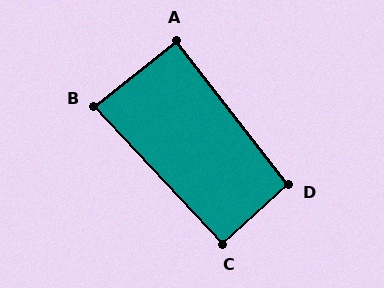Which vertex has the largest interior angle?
D, at approximately 94 degrees.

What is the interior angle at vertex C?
Approximately 91 degrees (approximately right).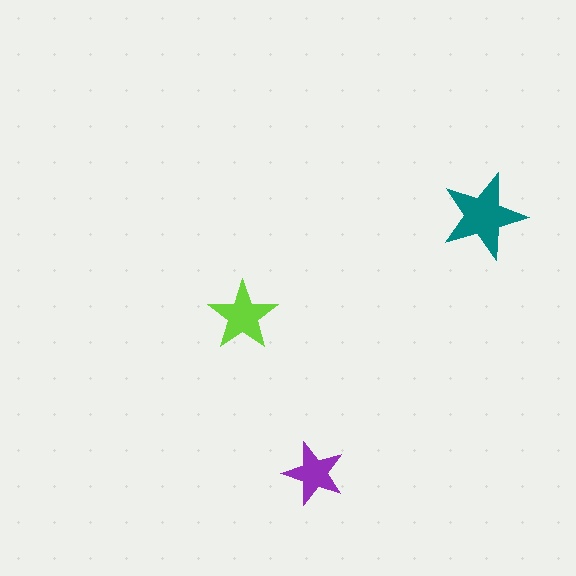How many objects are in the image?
There are 3 objects in the image.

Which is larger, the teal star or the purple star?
The teal one.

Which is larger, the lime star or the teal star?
The teal one.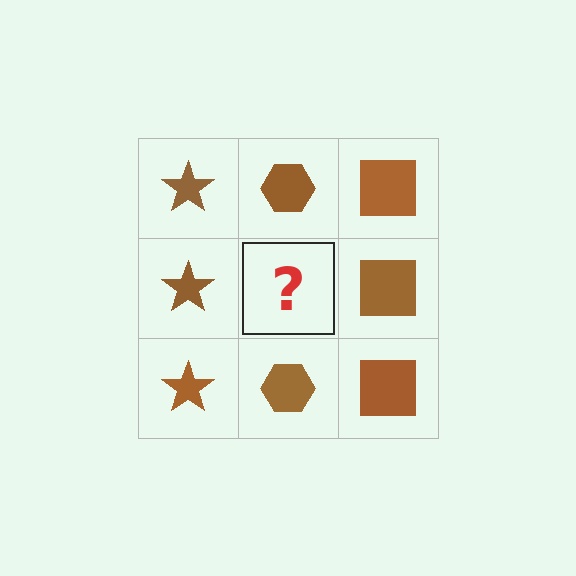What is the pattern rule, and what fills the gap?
The rule is that each column has a consistent shape. The gap should be filled with a brown hexagon.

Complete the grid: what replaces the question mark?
The question mark should be replaced with a brown hexagon.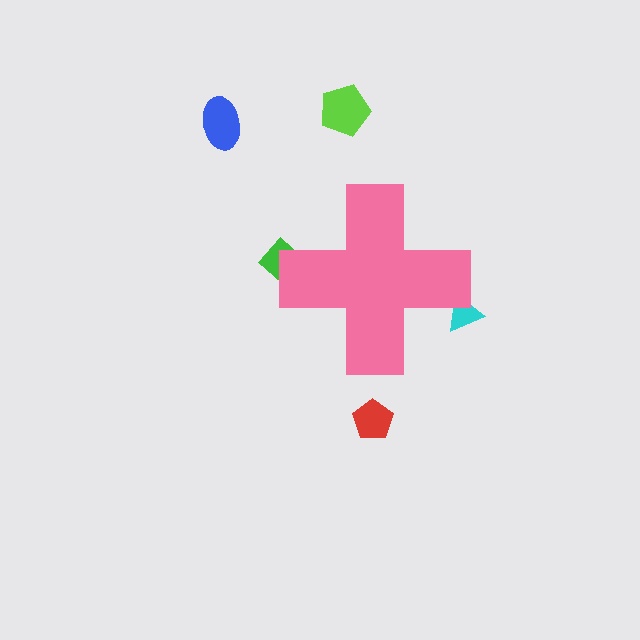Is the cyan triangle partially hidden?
Yes, the cyan triangle is partially hidden behind the pink cross.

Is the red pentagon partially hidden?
No, the red pentagon is fully visible.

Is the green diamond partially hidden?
Yes, the green diamond is partially hidden behind the pink cross.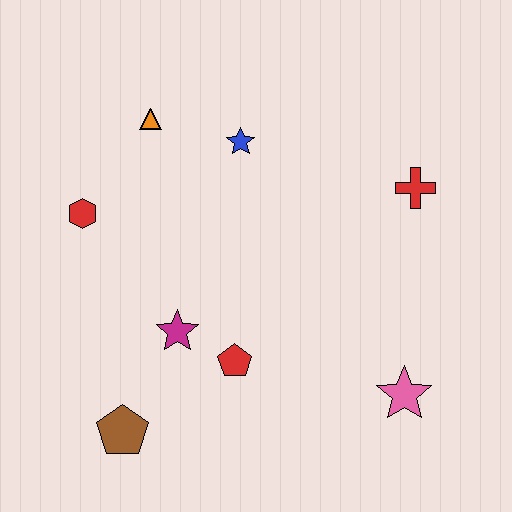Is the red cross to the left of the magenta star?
No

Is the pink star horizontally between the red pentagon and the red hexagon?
No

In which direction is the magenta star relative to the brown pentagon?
The magenta star is above the brown pentagon.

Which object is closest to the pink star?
The red pentagon is closest to the pink star.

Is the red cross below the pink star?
No